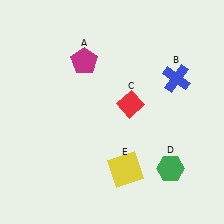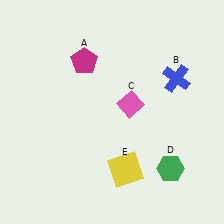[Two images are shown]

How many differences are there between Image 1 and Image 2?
There is 1 difference between the two images.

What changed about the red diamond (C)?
In Image 1, C is red. In Image 2, it changed to pink.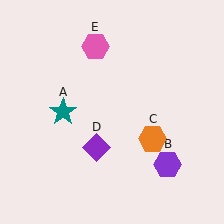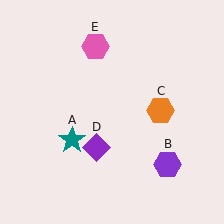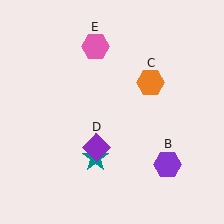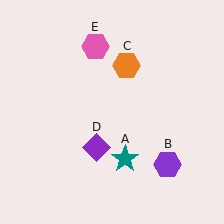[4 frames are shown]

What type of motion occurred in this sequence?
The teal star (object A), orange hexagon (object C) rotated counterclockwise around the center of the scene.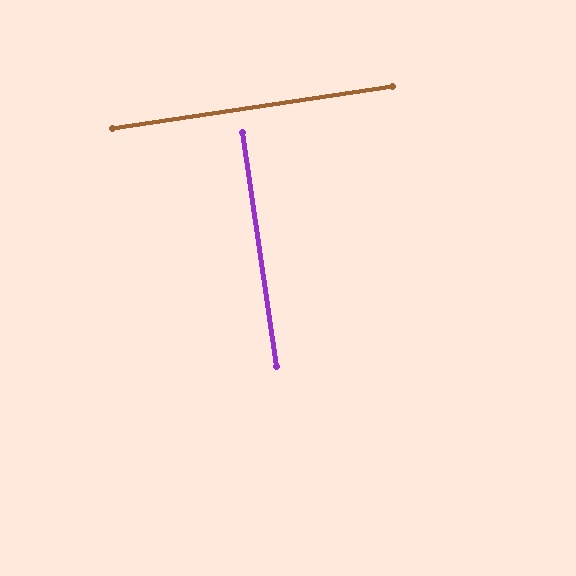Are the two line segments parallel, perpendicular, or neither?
Perpendicular — they meet at approximately 90°.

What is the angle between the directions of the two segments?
Approximately 90 degrees.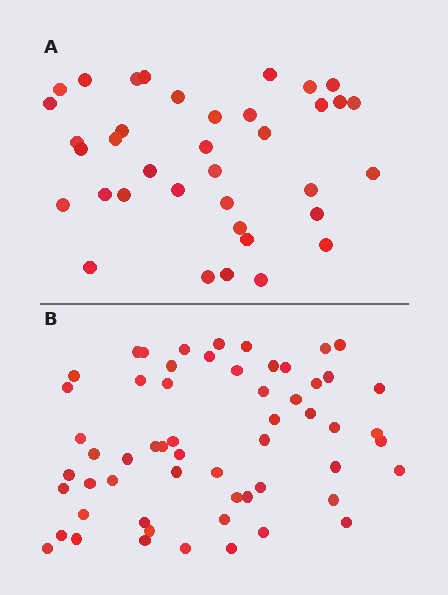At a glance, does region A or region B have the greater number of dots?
Region B (the bottom region) has more dots.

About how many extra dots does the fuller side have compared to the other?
Region B has approximately 20 more dots than region A.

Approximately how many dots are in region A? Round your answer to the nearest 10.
About 40 dots. (The exact count is 37, which rounds to 40.)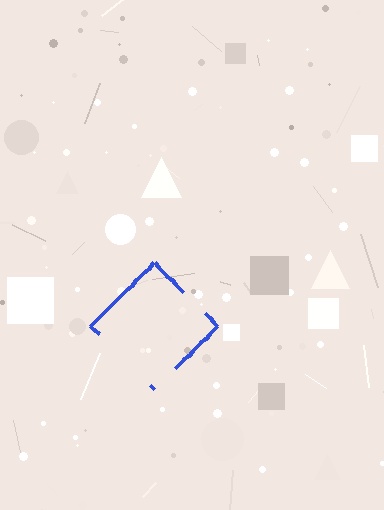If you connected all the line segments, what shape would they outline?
They would outline a diamond.